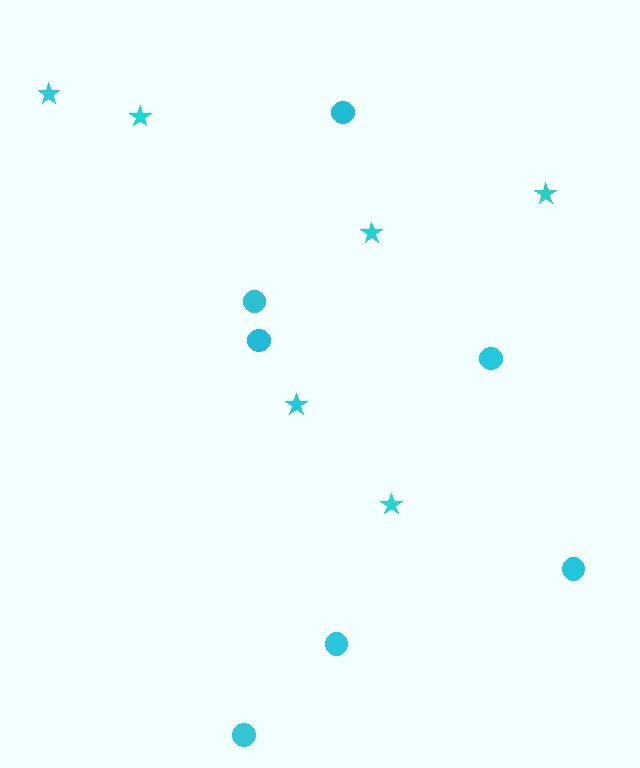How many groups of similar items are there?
There are 2 groups: one group of stars (6) and one group of circles (7).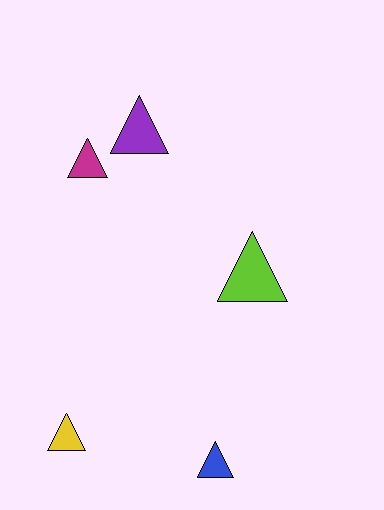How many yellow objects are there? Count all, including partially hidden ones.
There is 1 yellow object.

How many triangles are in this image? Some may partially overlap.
There are 5 triangles.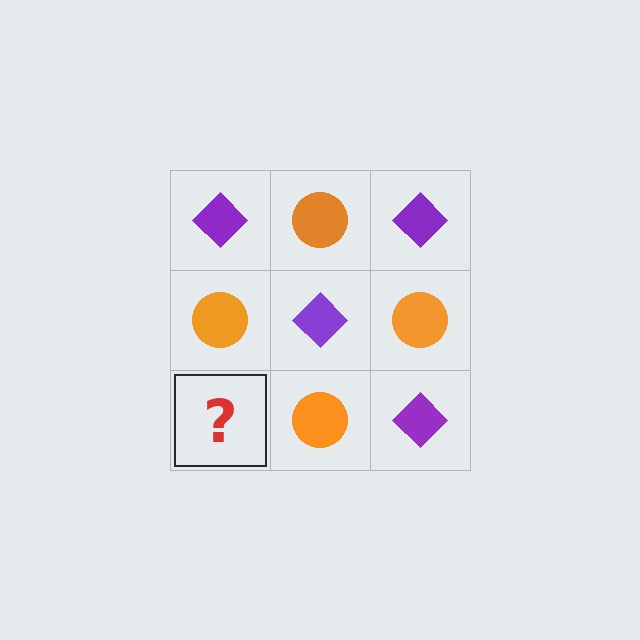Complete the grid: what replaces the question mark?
The question mark should be replaced with a purple diamond.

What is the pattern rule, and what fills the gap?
The rule is that it alternates purple diamond and orange circle in a checkerboard pattern. The gap should be filled with a purple diamond.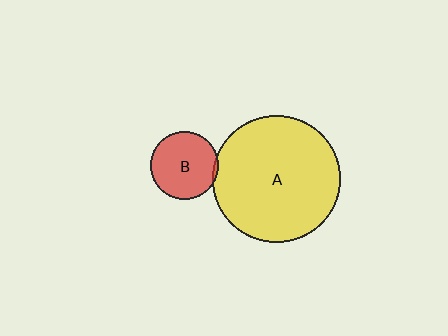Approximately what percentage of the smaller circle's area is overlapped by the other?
Approximately 5%.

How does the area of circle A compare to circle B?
Approximately 3.6 times.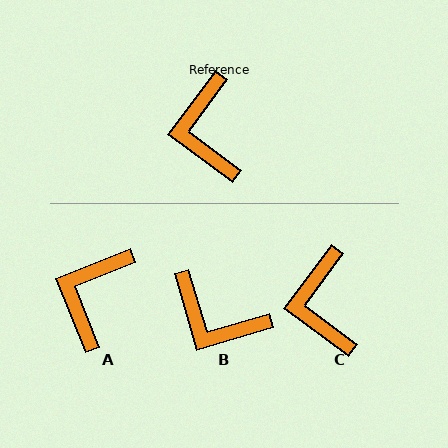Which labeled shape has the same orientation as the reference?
C.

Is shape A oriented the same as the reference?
No, it is off by about 31 degrees.